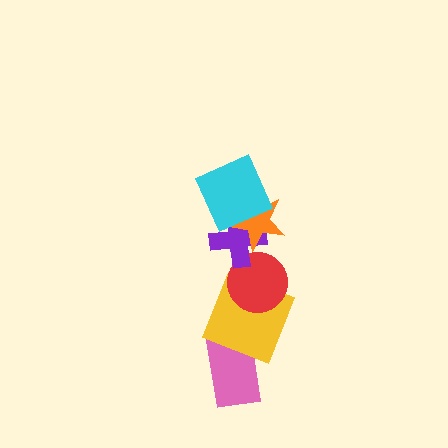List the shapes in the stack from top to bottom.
From top to bottom: the cyan square, the orange star, the purple cross, the red circle, the yellow square, the pink rectangle.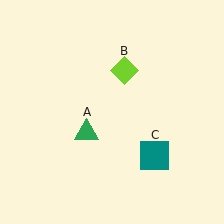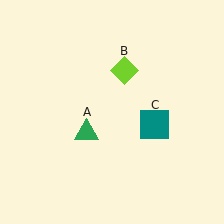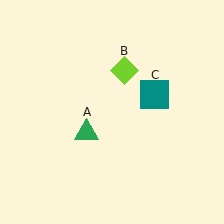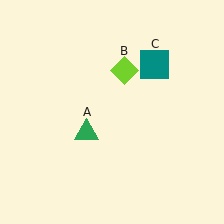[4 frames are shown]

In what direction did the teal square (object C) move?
The teal square (object C) moved up.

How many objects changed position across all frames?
1 object changed position: teal square (object C).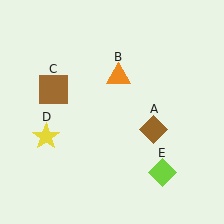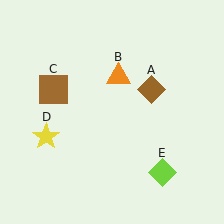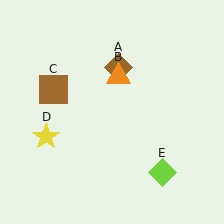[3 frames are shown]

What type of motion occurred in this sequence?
The brown diamond (object A) rotated counterclockwise around the center of the scene.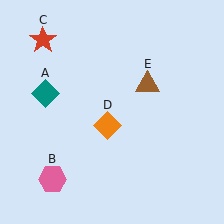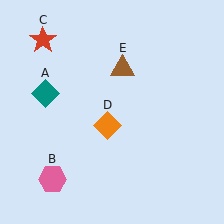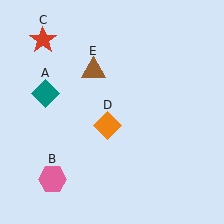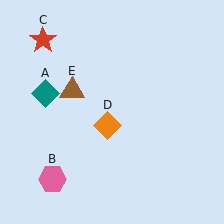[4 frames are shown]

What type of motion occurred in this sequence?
The brown triangle (object E) rotated counterclockwise around the center of the scene.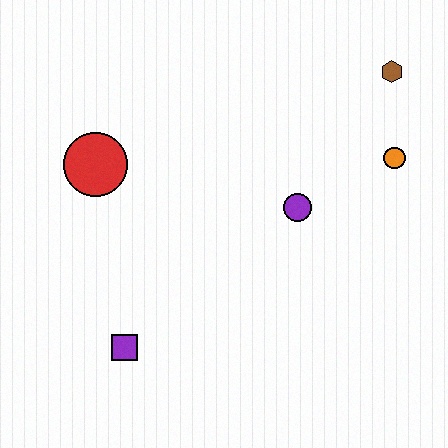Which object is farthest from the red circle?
The brown hexagon is farthest from the red circle.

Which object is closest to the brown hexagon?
The orange circle is closest to the brown hexagon.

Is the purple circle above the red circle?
No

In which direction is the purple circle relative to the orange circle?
The purple circle is to the left of the orange circle.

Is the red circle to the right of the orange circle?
No